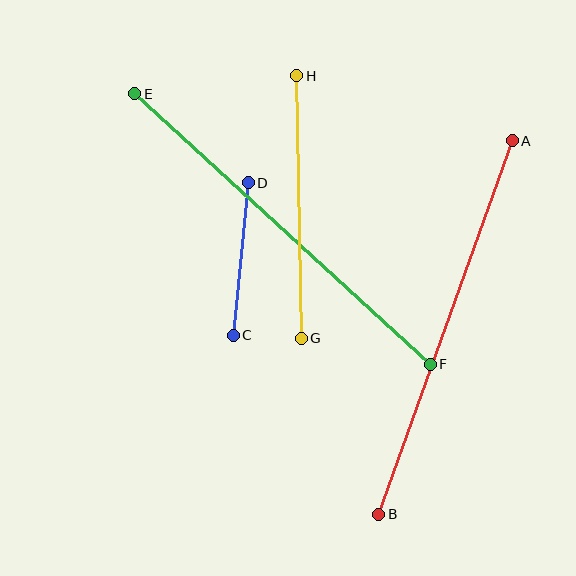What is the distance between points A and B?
The distance is approximately 396 pixels.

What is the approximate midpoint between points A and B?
The midpoint is at approximately (445, 327) pixels.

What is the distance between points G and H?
The distance is approximately 263 pixels.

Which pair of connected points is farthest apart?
Points E and F are farthest apart.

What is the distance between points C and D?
The distance is approximately 153 pixels.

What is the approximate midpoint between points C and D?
The midpoint is at approximately (241, 259) pixels.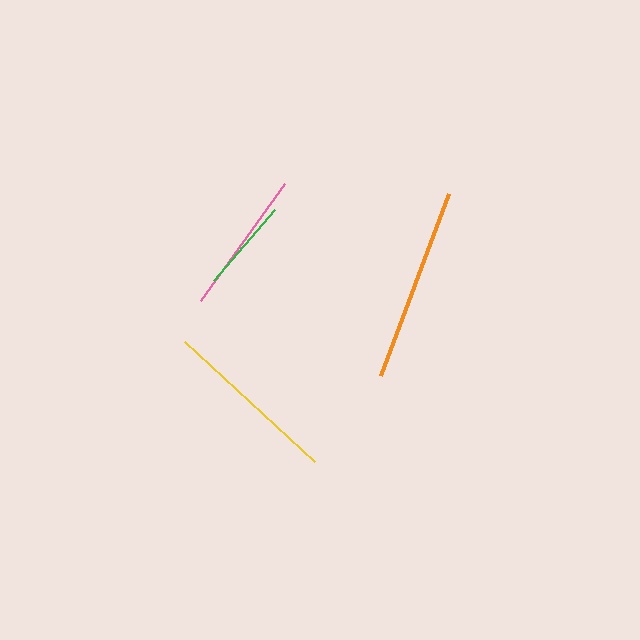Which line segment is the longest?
The orange line is the longest at approximately 194 pixels.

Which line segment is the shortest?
The green line is the shortest at approximately 94 pixels.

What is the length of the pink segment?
The pink segment is approximately 144 pixels long.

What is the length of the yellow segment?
The yellow segment is approximately 177 pixels long.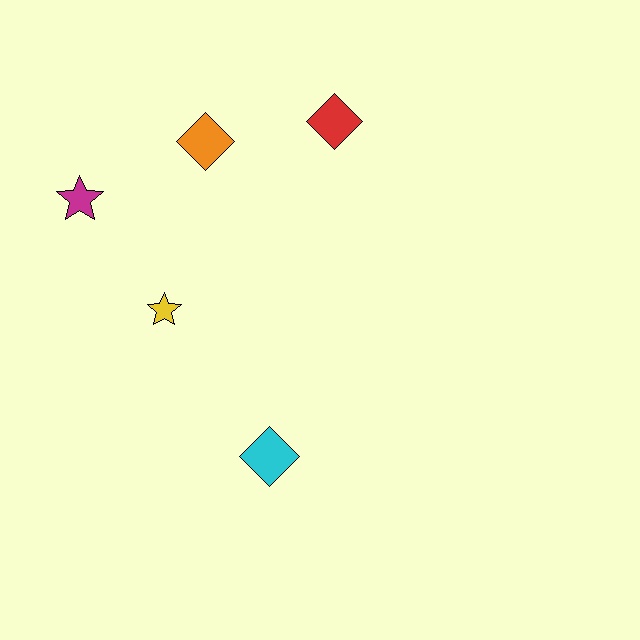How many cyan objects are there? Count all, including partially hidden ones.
There is 1 cyan object.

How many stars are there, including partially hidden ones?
There are 2 stars.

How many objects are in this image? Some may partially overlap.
There are 5 objects.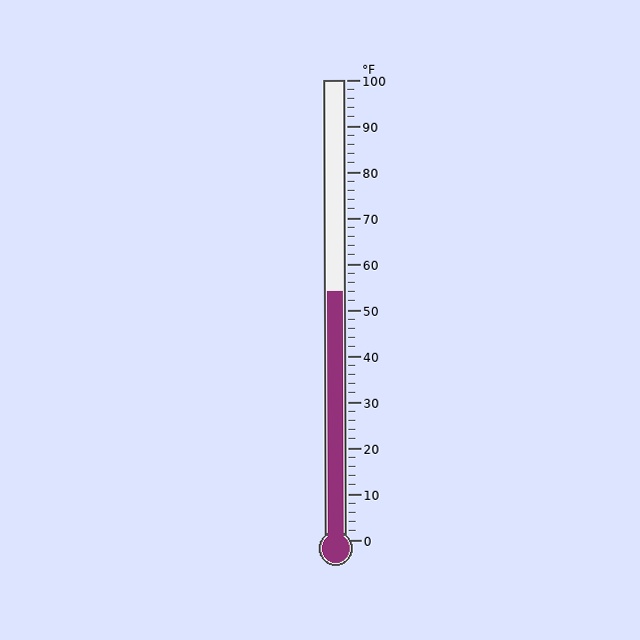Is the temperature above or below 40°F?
The temperature is above 40°F.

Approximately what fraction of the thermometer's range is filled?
The thermometer is filled to approximately 55% of its range.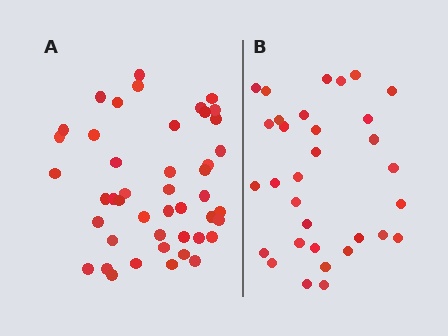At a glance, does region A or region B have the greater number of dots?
Region A (the left region) has more dots.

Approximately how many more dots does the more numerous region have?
Region A has approximately 15 more dots than region B.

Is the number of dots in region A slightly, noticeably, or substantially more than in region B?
Region A has noticeably more, but not dramatically so. The ratio is roughly 1.4 to 1.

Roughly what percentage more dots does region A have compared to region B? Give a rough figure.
About 40% more.